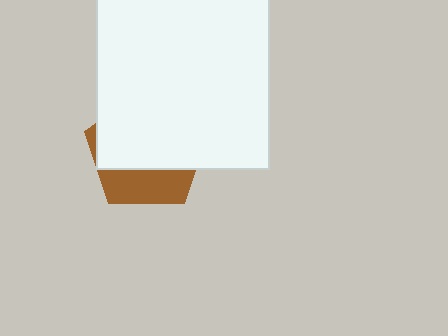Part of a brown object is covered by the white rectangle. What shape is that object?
It is a pentagon.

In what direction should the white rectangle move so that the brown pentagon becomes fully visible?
The white rectangle should move up. That is the shortest direction to clear the overlap and leave the brown pentagon fully visible.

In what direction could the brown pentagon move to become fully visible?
The brown pentagon could move down. That would shift it out from behind the white rectangle entirely.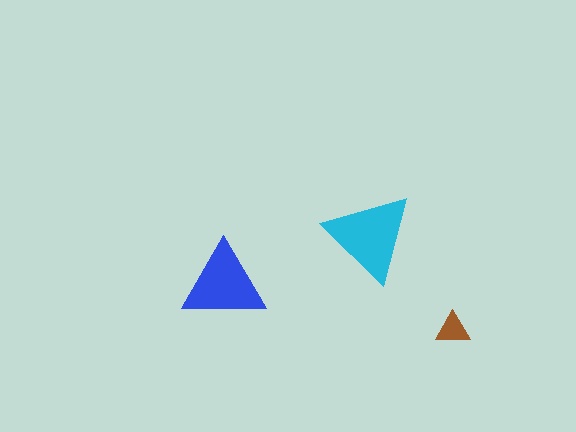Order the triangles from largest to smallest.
the cyan one, the blue one, the brown one.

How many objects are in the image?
There are 3 objects in the image.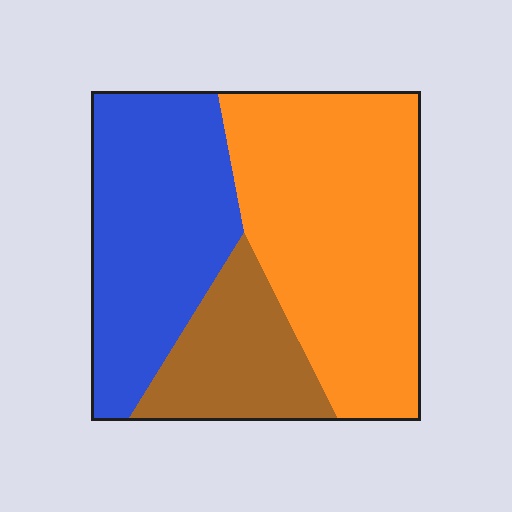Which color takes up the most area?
Orange, at roughly 45%.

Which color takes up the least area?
Brown, at roughly 20%.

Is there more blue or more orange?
Orange.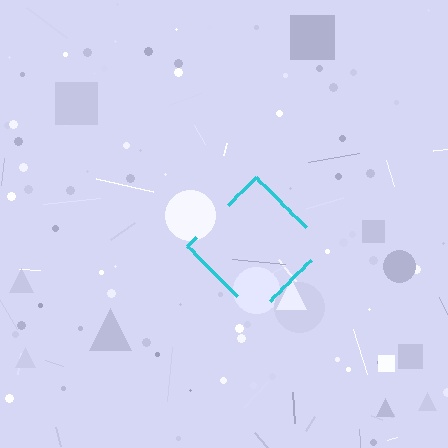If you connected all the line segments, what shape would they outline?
They would outline a diamond.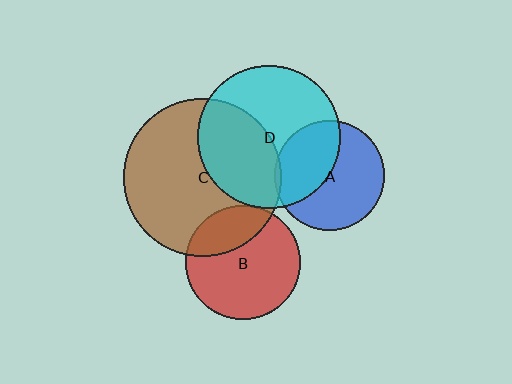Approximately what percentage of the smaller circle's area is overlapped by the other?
Approximately 5%.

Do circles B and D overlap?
Yes.